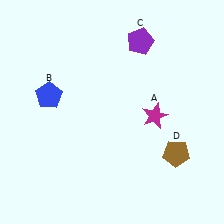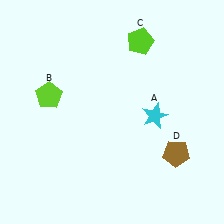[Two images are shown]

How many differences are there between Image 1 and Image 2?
There are 3 differences between the two images.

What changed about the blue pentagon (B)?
In Image 1, B is blue. In Image 2, it changed to lime.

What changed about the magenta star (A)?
In Image 1, A is magenta. In Image 2, it changed to cyan.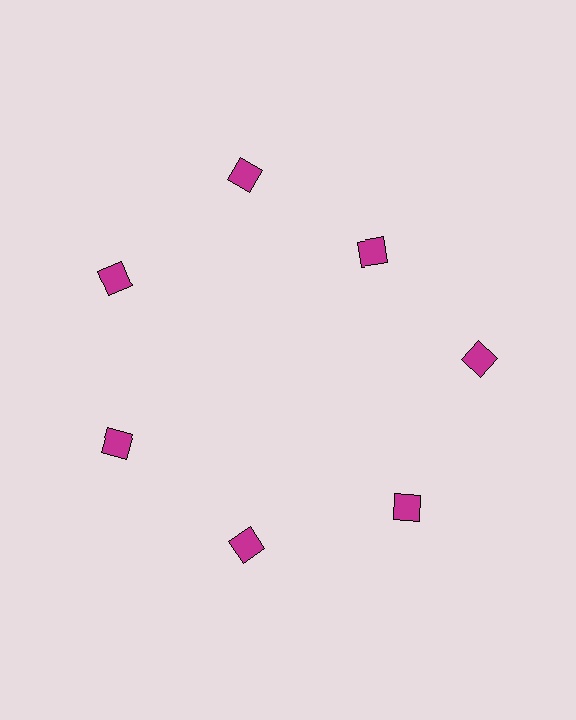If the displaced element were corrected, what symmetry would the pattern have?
It would have 7-fold rotational symmetry — the pattern would map onto itself every 51 degrees.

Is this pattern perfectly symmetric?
No. The 7 magenta diamonds are arranged in a ring, but one element near the 1 o'clock position is pulled inward toward the center, breaking the 7-fold rotational symmetry.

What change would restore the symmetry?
The symmetry would be restored by moving it outward, back onto the ring so that all 7 diamonds sit at equal angles and equal distance from the center.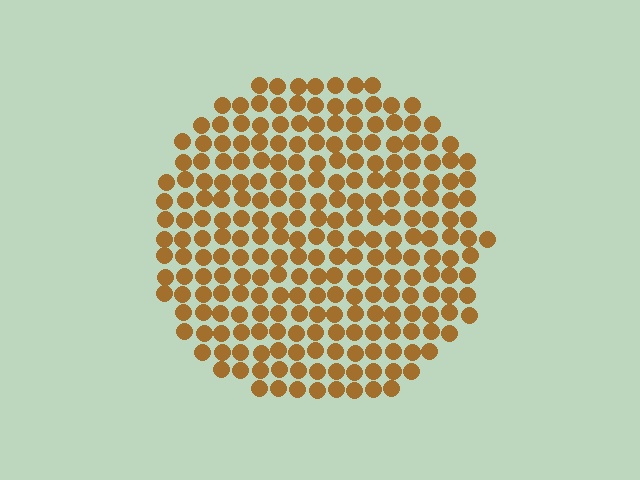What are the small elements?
The small elements are circles.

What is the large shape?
The large shape is a circle.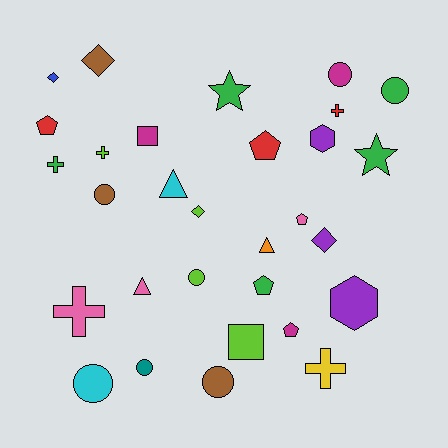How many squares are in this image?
There are 2 squares.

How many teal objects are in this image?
There is 1 teal object.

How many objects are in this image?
There are 30 objects.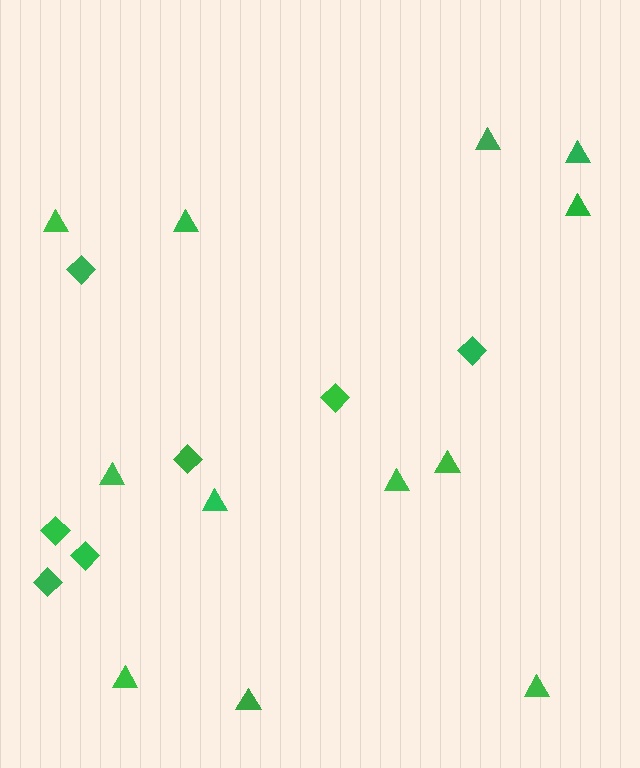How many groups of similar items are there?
There are 2 groups: one group of diamonds (7) and one group of triangles (12).